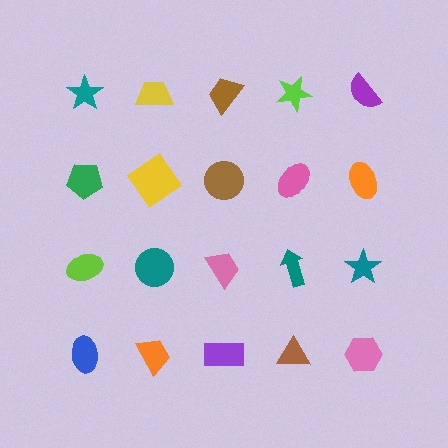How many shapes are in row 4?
5 shapes.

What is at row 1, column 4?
A lime star.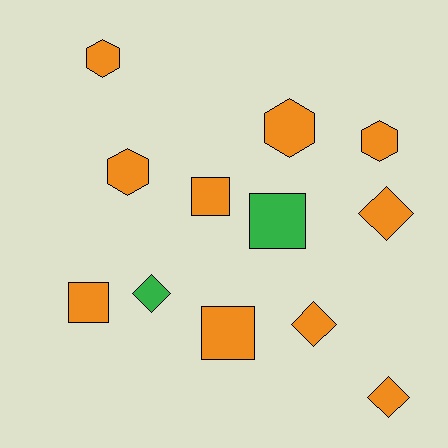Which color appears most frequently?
Orange, with 10 objects.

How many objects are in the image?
There are 12 objects.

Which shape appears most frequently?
Hexagon, with 4 objects.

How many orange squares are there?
There are 3 orange squares.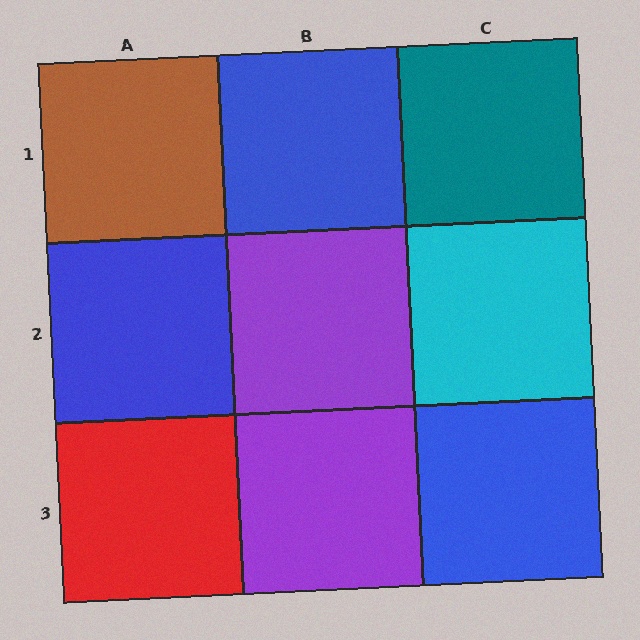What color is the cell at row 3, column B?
Purple.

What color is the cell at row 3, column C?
Blue.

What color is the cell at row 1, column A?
Brown.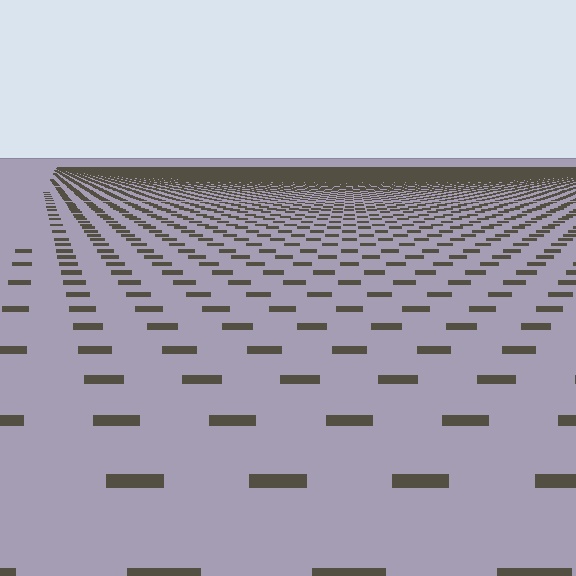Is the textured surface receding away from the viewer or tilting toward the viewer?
The surface is receding away from the viewer. Texture elements get smaller and denser toward the top.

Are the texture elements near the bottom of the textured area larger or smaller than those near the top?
Larger. Near the bottom, elements are closer to the viewer and appear at a bigger on-screen size.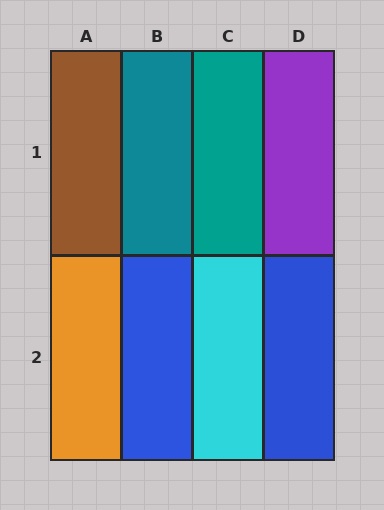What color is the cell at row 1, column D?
Purple.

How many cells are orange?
1 cell is orange.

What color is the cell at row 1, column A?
Brown.